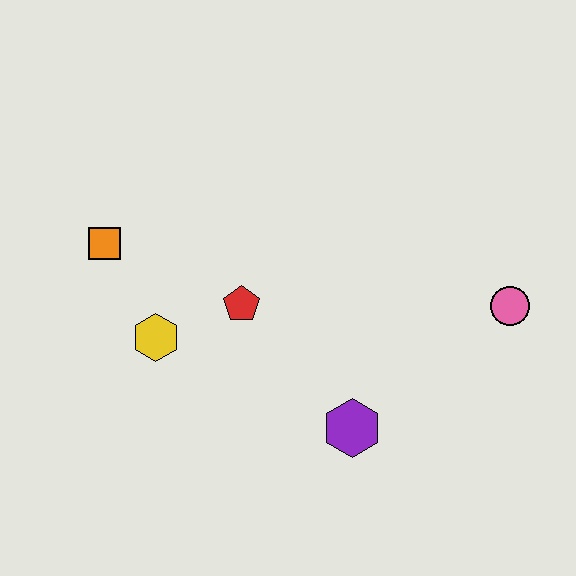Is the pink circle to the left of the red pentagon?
No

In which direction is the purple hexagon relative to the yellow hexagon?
The purple hexagon is to the right of the yellow hexagon.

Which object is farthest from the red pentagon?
The pink circle is farthest from the red pentagon.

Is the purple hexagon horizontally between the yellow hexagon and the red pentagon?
No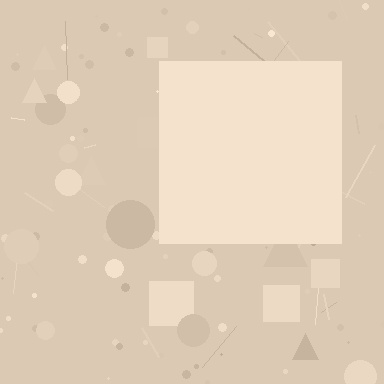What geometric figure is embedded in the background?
A square is embedded in the background.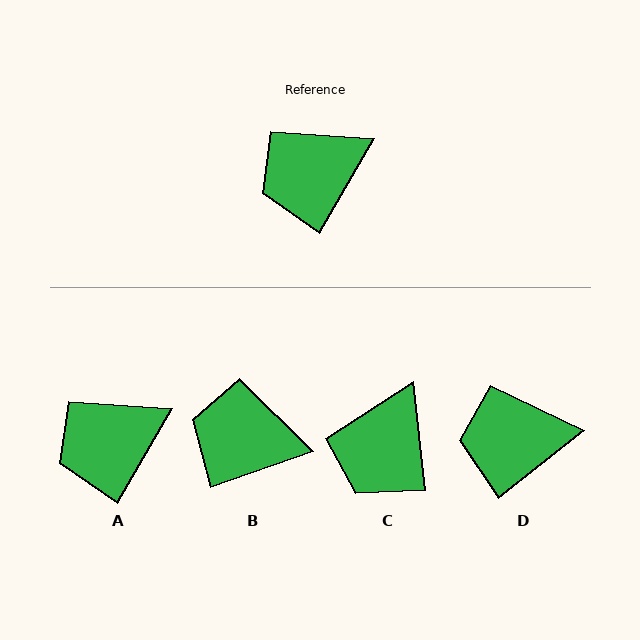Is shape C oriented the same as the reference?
No, it is off by about 36 degrees.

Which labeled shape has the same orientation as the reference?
A.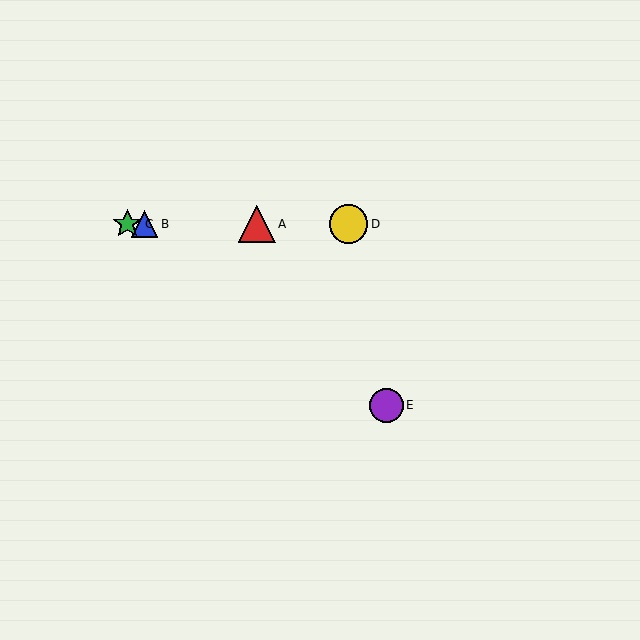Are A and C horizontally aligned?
Yes, both are at y≈224.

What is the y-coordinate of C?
Object C is at y≈224.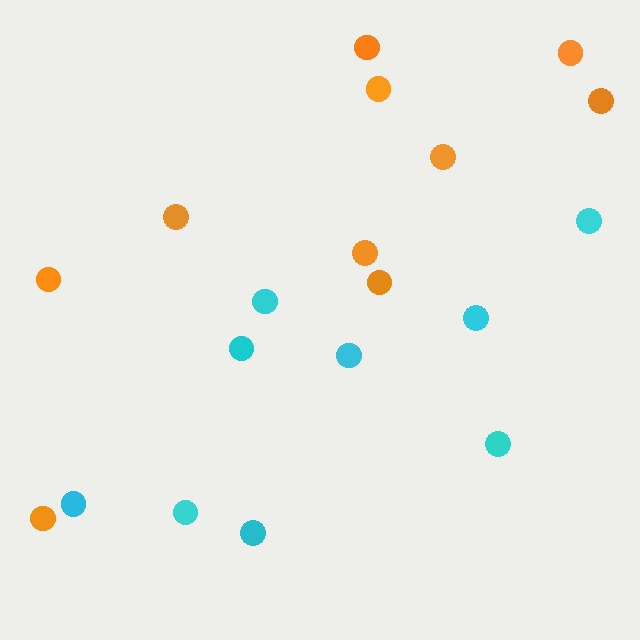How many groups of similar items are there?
There are 2 groups: one group of orange circles (10) and one group of cyan circles (9).